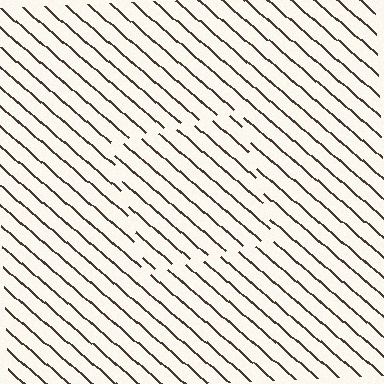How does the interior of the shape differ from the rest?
The interior of the shape contains the same grating, shifted by half a period — the contour is defined by the phase discontinuity where line-ends from the inner and outer gratings abut.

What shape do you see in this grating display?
An illusory square. The interior of the shape contains the same grating, shifted by half a period — the contour is defined by the phase discontinuity where line-ends from the inner and outer gratings abut.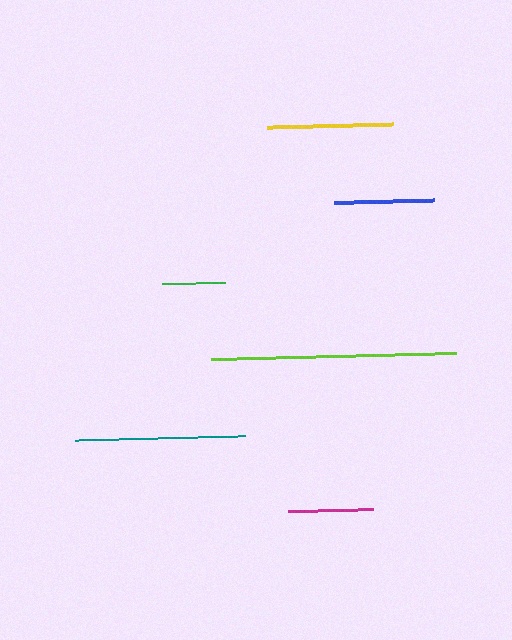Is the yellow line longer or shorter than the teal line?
The teal line is longer than the yellow line.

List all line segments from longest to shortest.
From longest to shortest: lime, teal, yellow, blue, magenta, green.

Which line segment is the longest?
The lime line is the longest at approximately 246 pixels.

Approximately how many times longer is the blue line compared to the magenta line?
The blue line is approximately 1.2 times the length of the magenta line.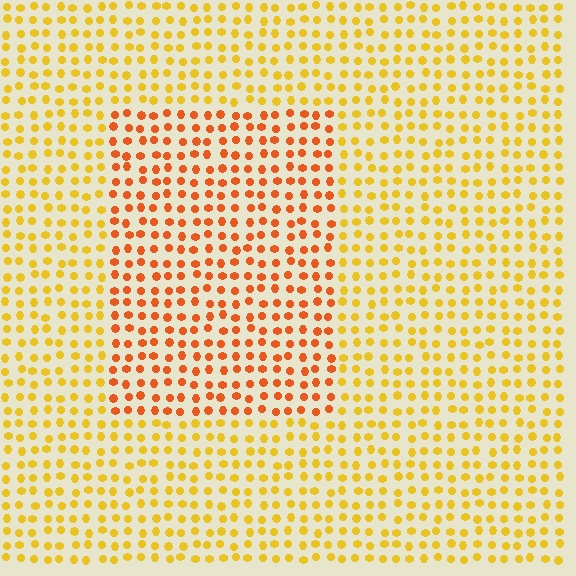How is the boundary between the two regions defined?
The boundary is defined purely by a slight shift in hue (about 32 degrees). Spacing, size, and orientation are identical on both sides.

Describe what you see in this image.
The image is filled with small yellow elements in a uniform arrangement. A rectangle-shaped region is visible where the elements are tinted to a slightly different hue, forming a subtle color boundary.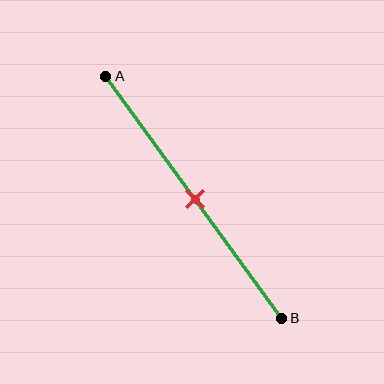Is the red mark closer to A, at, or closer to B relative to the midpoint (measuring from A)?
The red mark is approximately at the midpoint of segment AB.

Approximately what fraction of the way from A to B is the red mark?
The red mark is approximately 50% of the way from A to B.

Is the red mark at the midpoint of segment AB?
Yes, the mark is approximately at the midpoint.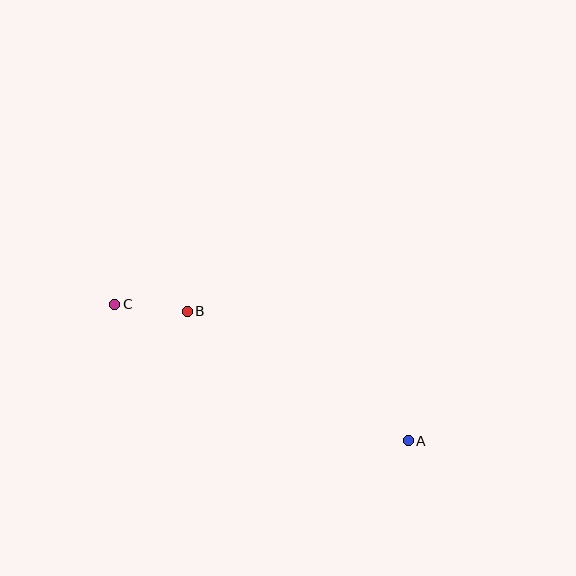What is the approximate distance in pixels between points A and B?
The distance between A and B is approximately 256 pixels.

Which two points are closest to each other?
Points B and C are closest to each other.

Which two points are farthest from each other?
Points A and C are farthest from each other.